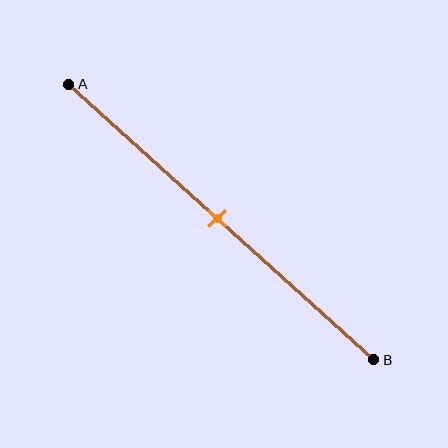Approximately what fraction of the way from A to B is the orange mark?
The orange mark is approximately 50% of the way from A to B.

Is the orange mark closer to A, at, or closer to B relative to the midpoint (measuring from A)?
The orange mark is approximately at the midpoint of segment AB.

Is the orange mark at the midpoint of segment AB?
Yes, the mark is approximately at the midpoint.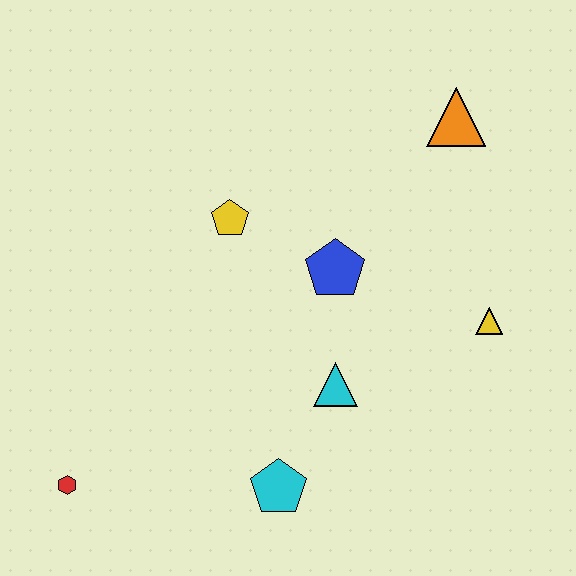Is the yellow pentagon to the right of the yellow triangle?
No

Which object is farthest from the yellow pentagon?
The red hexagon is farthest from the yellow pentagon.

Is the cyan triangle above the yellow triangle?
No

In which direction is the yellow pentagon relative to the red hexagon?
The yellow pentagon is above the red hexagon.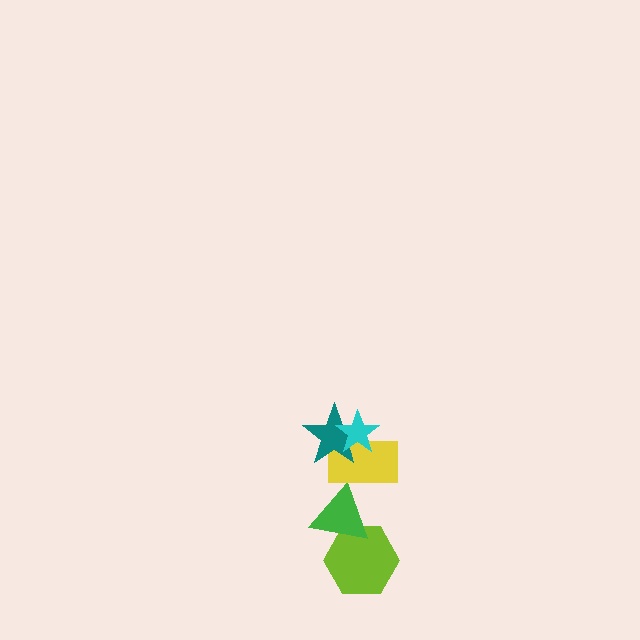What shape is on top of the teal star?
The cyan star is on top of the teal star.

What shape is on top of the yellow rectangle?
The teal star is on top of the yellow rectangle.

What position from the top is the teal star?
The teal star is 2nd from the top.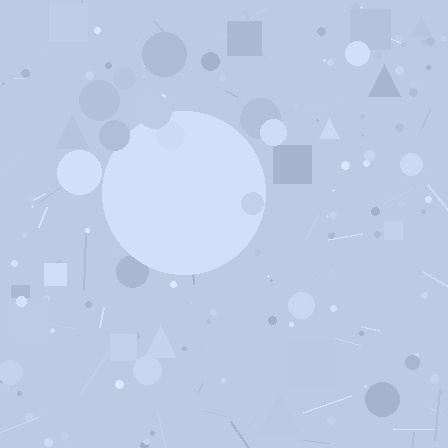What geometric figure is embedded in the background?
A circle is embedded in the background.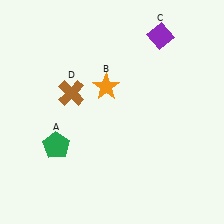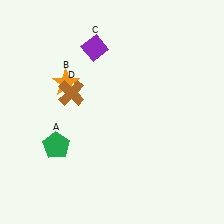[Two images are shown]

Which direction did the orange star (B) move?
The orange star (B) moved left.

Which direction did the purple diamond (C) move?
The purple diamond (C) moved left.